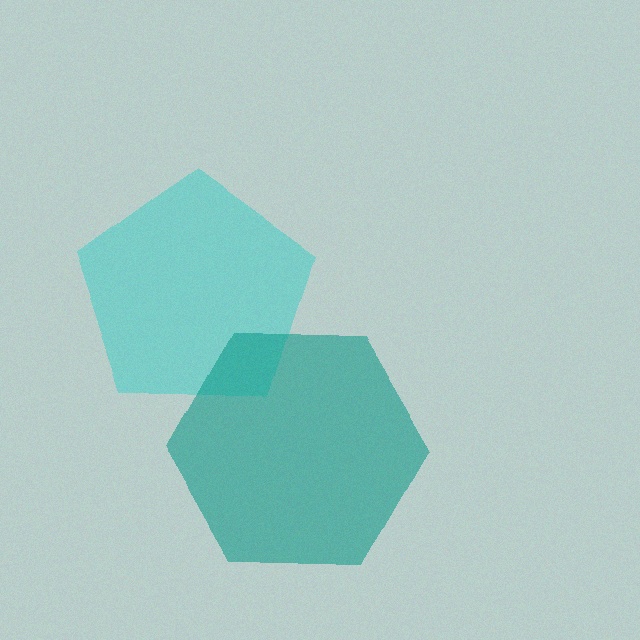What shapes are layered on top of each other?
The layered shapes are: a cyan pentagon, a teal hexagon.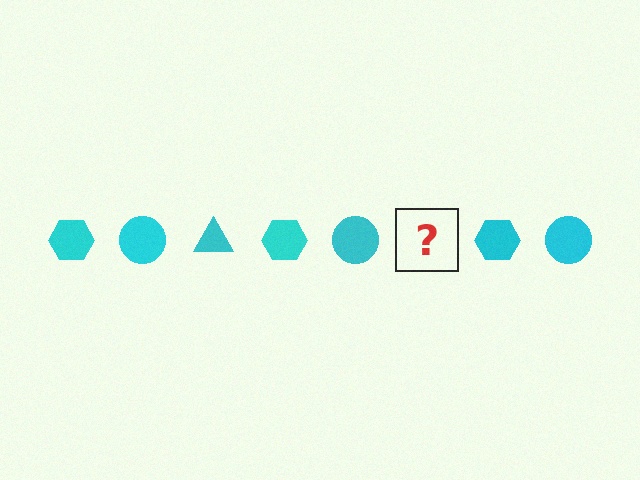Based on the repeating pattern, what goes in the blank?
The blank should be a cyan triangle.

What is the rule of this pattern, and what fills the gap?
The rule is that the pattern cycles through hexagon, circle, triangle shapes in cyan. The gap should be filled with a cyan triangle.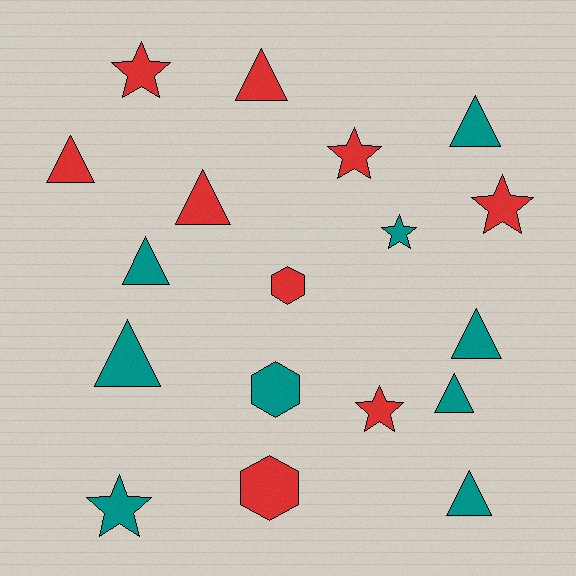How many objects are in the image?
There are 18 objects.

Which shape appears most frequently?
Triangle, with 9 objects.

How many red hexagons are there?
There are 2 red hexagons.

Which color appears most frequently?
Red, with 9 objects.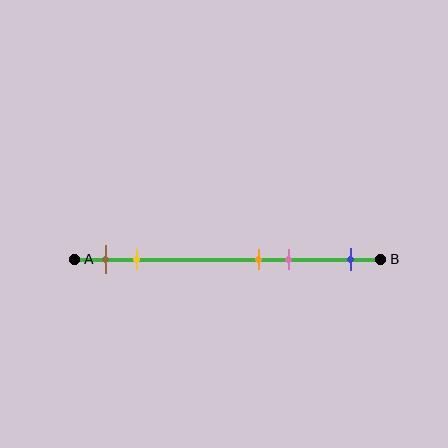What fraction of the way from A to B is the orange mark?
The orange mark is approximately 60% (0.6) of the way from A to B.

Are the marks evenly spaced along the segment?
No, the marks are not evenly spaced.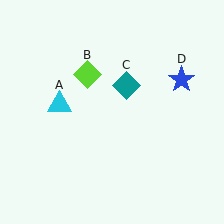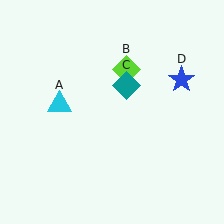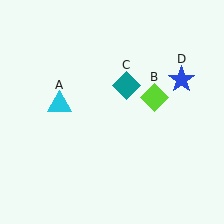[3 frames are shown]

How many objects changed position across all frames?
1 object changed position: lime diamond (object B).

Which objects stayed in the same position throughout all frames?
Cyan triangle (object A) and teal diamond (object C) and blue star (object D) remained stationary.